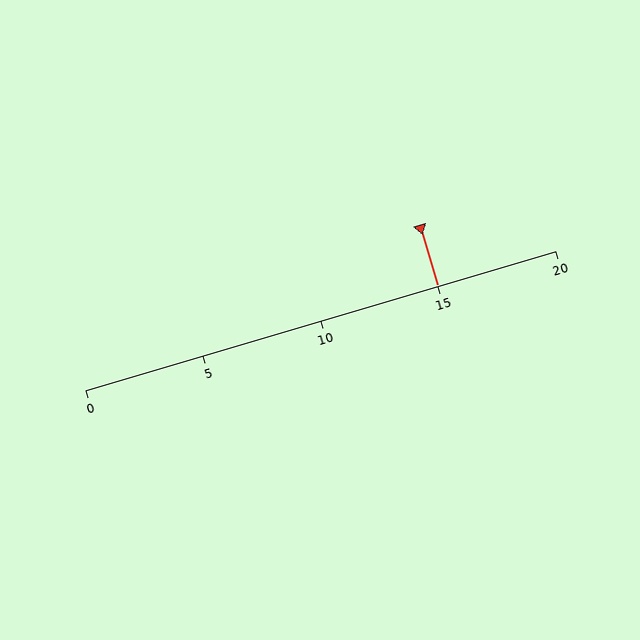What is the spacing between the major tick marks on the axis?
The major ticks are spaced 5 apart.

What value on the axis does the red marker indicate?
The marker indicates approximately 15.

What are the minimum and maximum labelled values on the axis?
The axis runs from 0 to 20.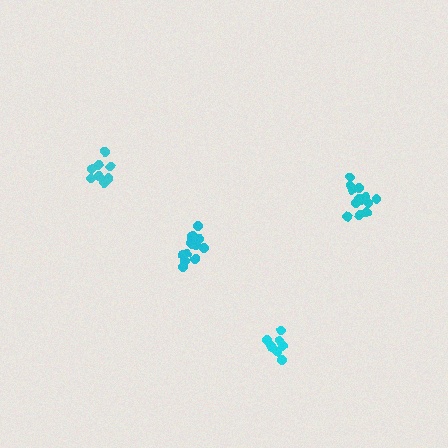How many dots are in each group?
Group 1: 9 dots, Group 2: 8 dots, Group 3: 13 dots, Group 4: 12 dots (42 total).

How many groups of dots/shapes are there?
There are 4 groups.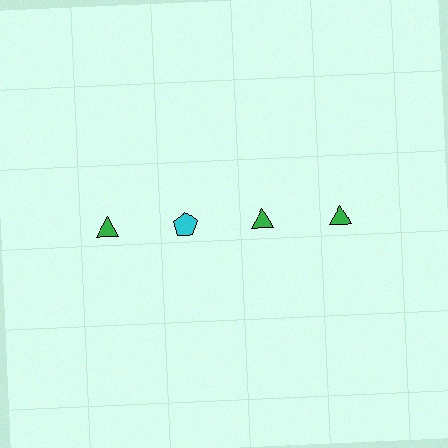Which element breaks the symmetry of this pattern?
The cyan pentagon in the top row, second from left column breaks the symmetry. All other shapes are green triangles.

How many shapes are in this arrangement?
There are 4 shapes arranged in a grid pattern.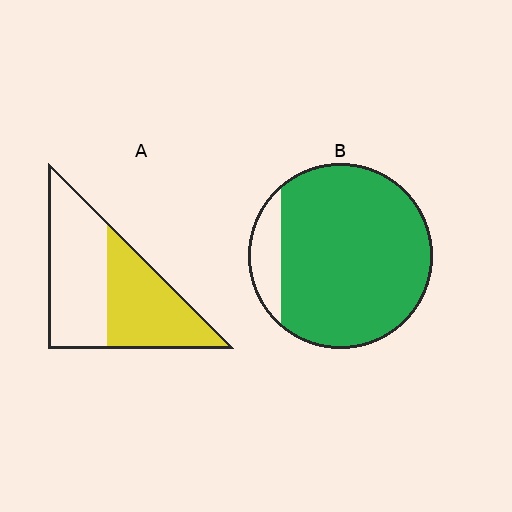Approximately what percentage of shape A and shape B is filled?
A is approximately 45% and B is approximately 90%.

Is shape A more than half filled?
Roughly half.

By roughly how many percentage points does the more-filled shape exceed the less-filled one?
By roughly 40 percentage points (B over A).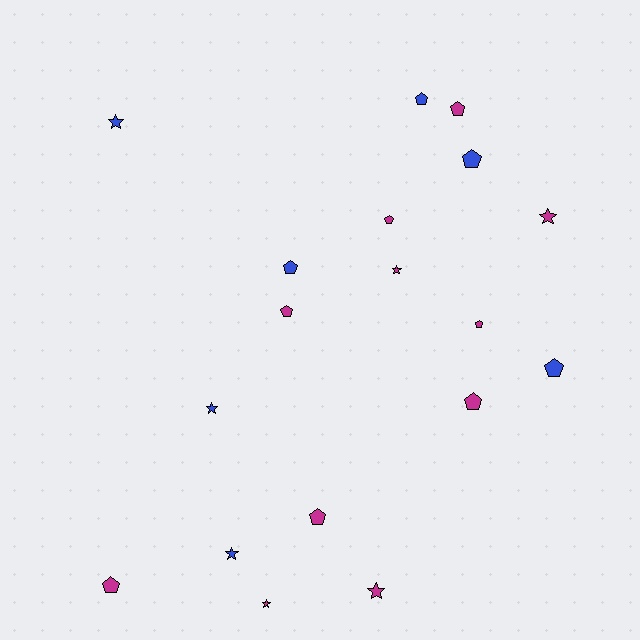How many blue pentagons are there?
There are 4 blue pentagons.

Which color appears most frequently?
Magenta, with 11 objects.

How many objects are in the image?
There are 18 objects.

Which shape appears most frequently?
Pentagon, with 11 objects.